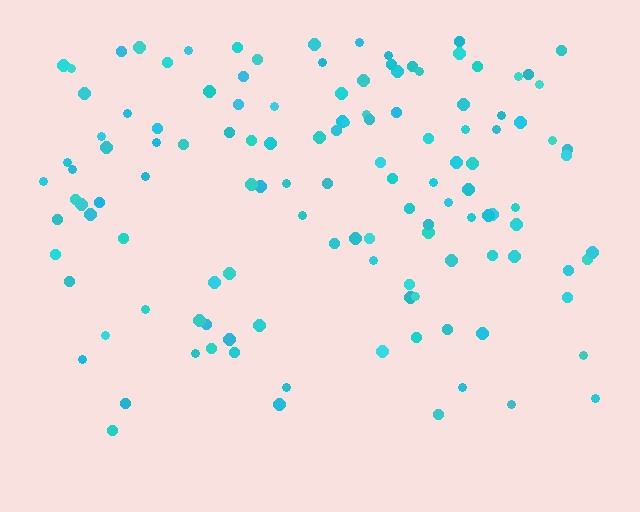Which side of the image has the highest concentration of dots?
The top.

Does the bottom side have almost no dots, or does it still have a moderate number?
Still a moderate number, just noticeably fewer than the top.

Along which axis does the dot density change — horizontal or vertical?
Vertical.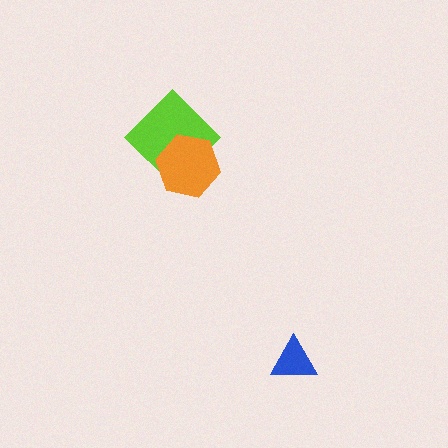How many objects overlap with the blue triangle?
0 objects overlap with the blue triangle.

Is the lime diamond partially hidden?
Yes, it is partially covered by another shape.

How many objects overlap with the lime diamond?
1 object overlaps with the lime diamond.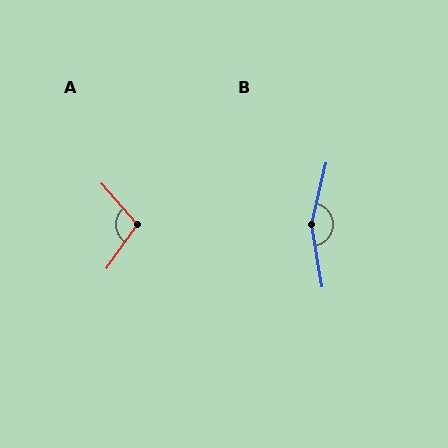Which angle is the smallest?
A, at approximately 104 degrees.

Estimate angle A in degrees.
Approximately 104 degrees.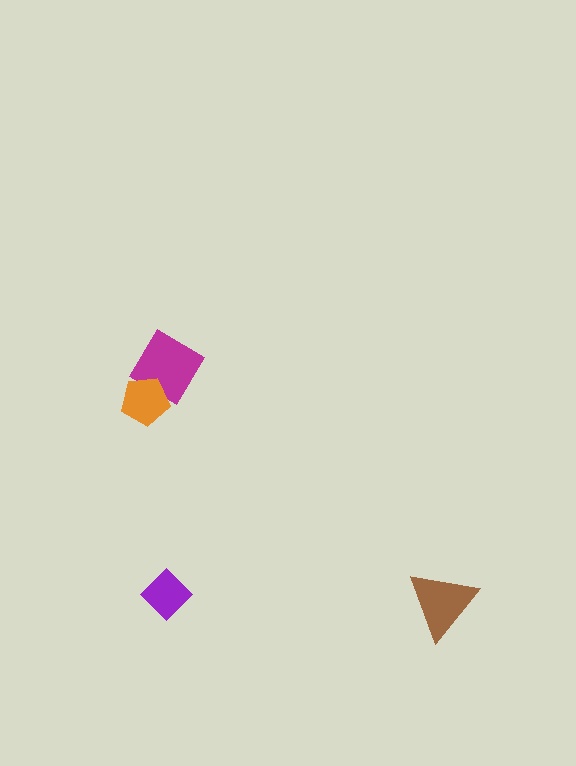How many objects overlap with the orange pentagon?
1 object overlaps with the orange pentagon.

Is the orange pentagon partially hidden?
No, no other shape covers it.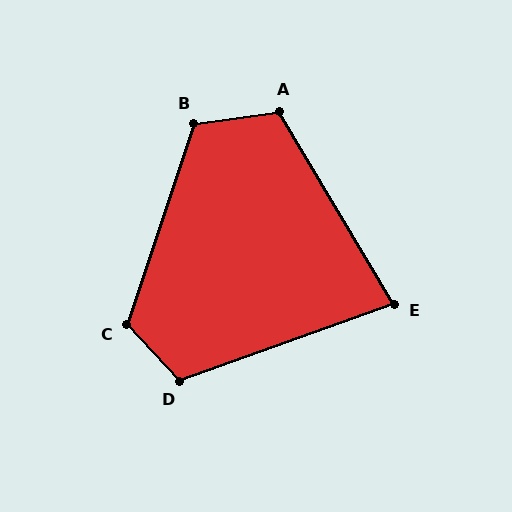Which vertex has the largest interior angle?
C, at approximately 118 degrees.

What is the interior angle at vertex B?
Approximately 116 degrees (obtuse).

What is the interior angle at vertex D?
Approximately 114 degrees (obtuse).